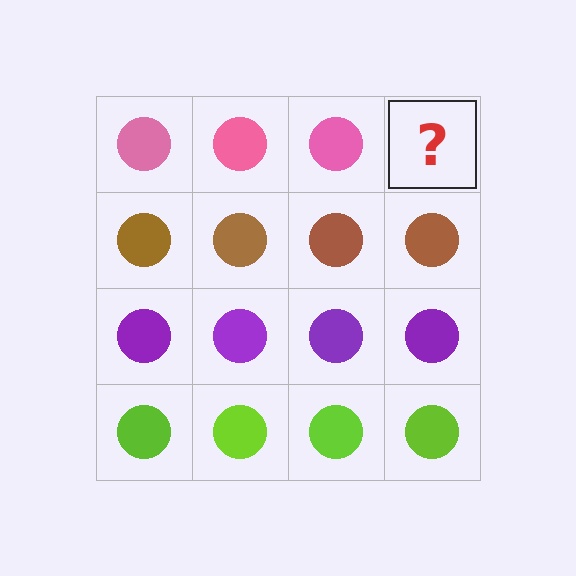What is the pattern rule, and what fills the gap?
The rule is that each row has a consistent color. The gap should be filled with a pink circle.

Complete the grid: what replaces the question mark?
The question mark should be replaced with a pink circle.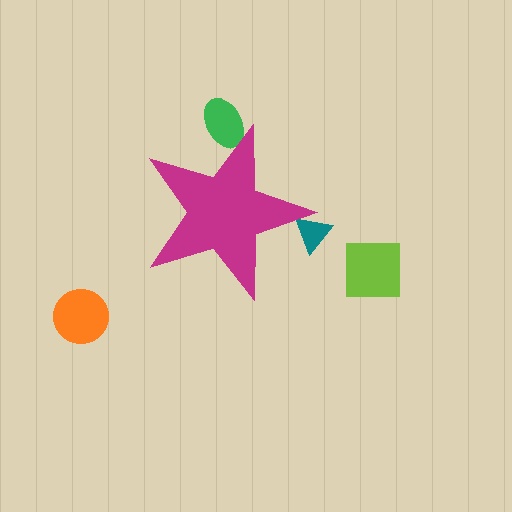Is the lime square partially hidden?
No, the lime square is fully visible.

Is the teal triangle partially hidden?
Yes, the teal triangle is partially hidden behind the magenta star.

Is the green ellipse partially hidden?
Yes, the green ellipse is partially hidden behind the magenta star.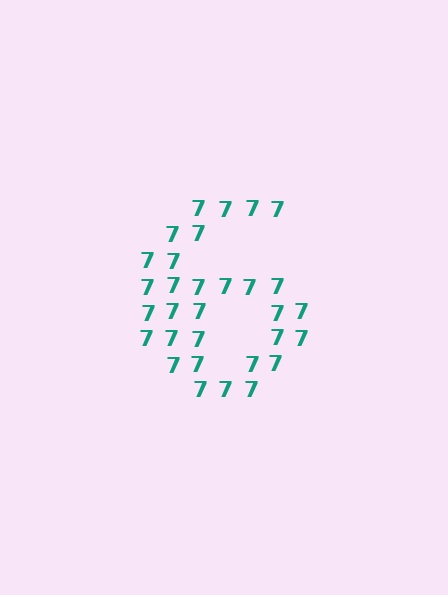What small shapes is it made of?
It is made of small digit 7's.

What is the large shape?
The large shape is the digit 6.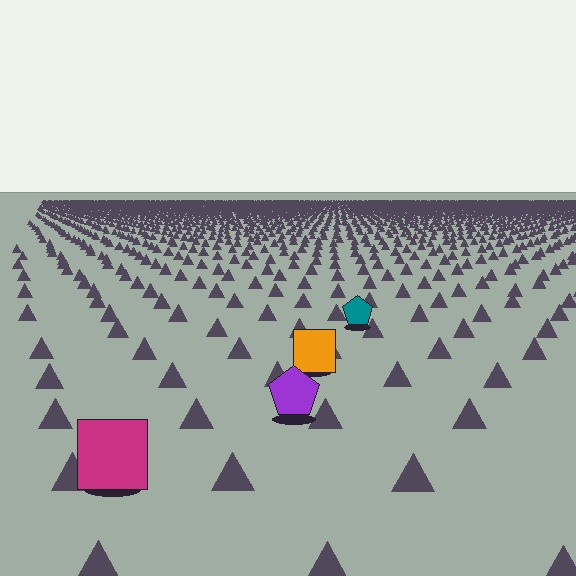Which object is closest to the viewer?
The magenta square is closest. The texture marks near it are larger and more spread out.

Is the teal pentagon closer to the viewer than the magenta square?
No. The magenta square is closer — you can tell from the texture gradient: the ground texture is coarser near it.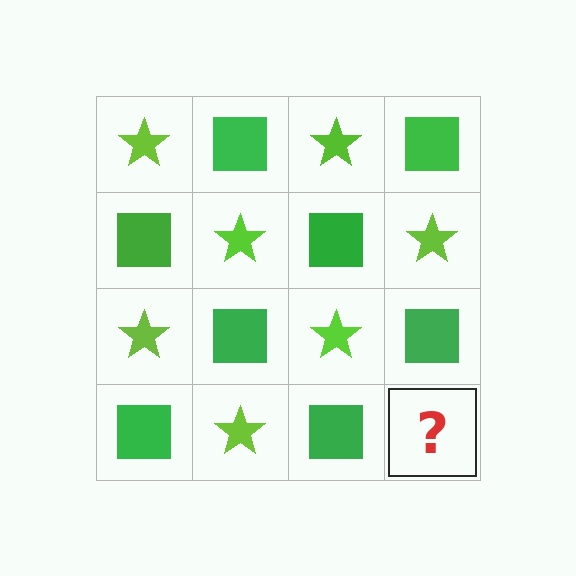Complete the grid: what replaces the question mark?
The question mark should be replaced with a lime star.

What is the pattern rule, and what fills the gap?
The rule is that it alternates lime star and green square in a checkerboard pattern. The gap should be filled with a lime star.